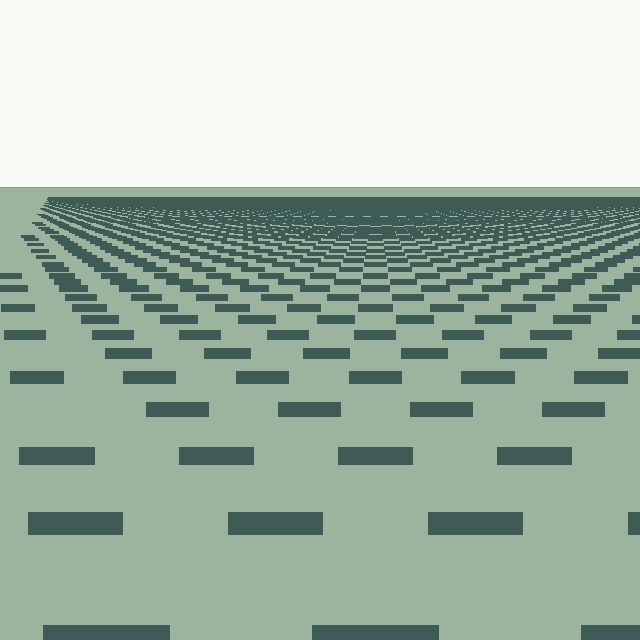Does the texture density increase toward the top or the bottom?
Density increases toward the top.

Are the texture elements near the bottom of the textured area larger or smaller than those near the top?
Larger. Near the bottom, elements are closer to the viewer and appear at a bigger on-screen size.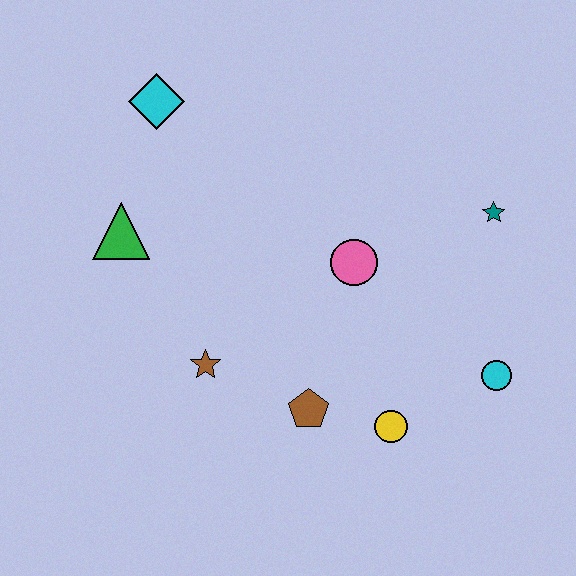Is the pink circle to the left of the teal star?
Yes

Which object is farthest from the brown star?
The teal star is farthest from the brown star.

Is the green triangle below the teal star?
Yes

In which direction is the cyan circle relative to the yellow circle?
The cyan circle is to the right of the yellow circle.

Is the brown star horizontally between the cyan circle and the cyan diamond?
Yes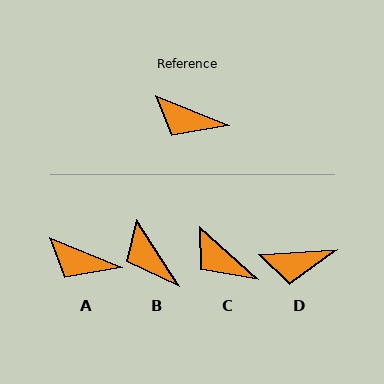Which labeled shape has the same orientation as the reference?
A.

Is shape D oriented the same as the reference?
No, it is off by about 25 degrees.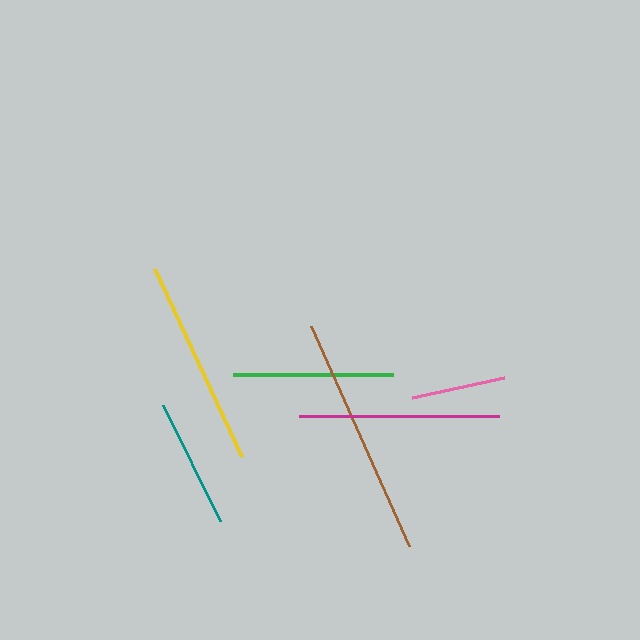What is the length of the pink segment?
The pink segment is approximately 94 pixels long.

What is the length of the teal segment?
The teal segment is approximately 130 pixels long.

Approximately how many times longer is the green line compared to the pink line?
The green line is approximately 1.7 times the length of the pink line.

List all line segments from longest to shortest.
From longest to shortest: brown, yellow, magenta, green, teal, pink.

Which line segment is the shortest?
The pink line is the shortest at approximately 94 pixels.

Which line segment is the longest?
The brown line is the longest at approximately 242 pixels.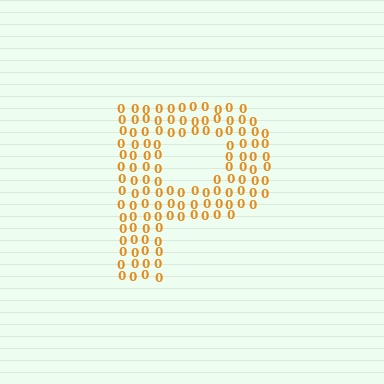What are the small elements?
The small elements are digit 0's.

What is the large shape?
The large shape is the letter P.